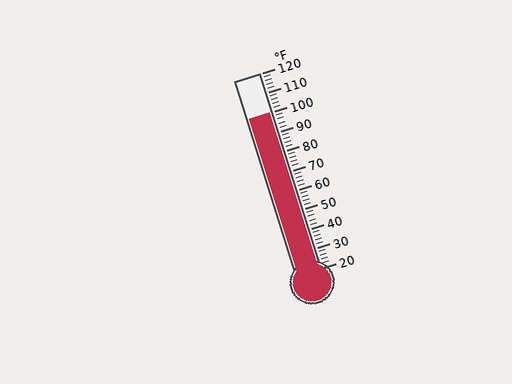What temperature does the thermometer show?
The thermometer shows approximately 100°F.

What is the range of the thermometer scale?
The thermometer scale ranges from 20°F to 120°F.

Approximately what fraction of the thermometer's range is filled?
The thermometer is filled to approximately 80% of its range.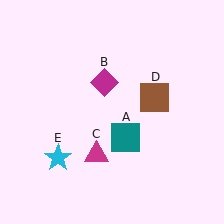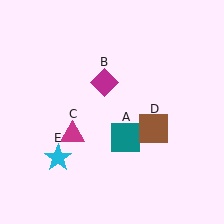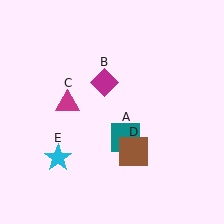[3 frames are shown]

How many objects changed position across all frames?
2 objects changed position: magenta triangle (object C), brown square (object D).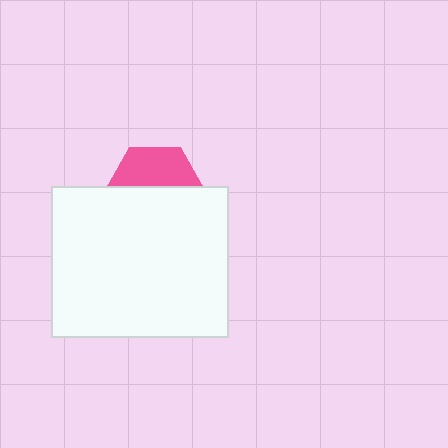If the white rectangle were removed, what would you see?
You would see the complete pink hexagon.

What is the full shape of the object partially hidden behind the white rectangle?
The partially hidden object is a pink hexagon.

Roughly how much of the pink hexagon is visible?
A small part of it is visible (roughly 41%).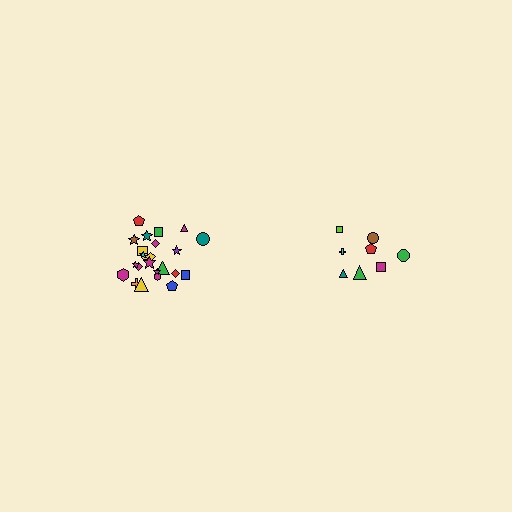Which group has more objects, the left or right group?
The left group.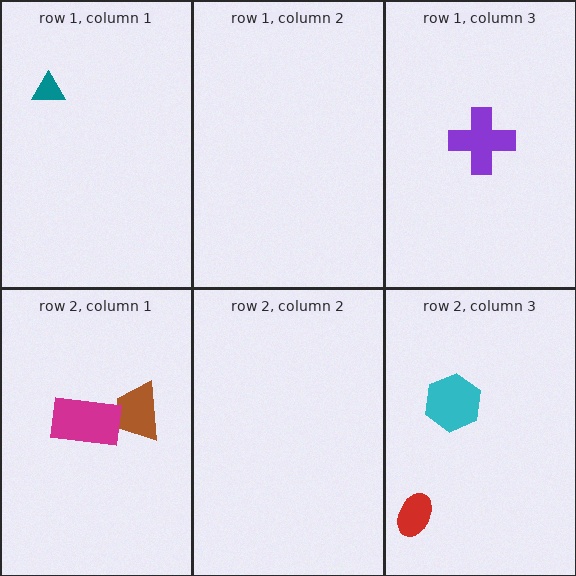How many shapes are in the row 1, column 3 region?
1.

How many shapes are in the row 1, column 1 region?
1.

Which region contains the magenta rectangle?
The row 2, column 1 region.